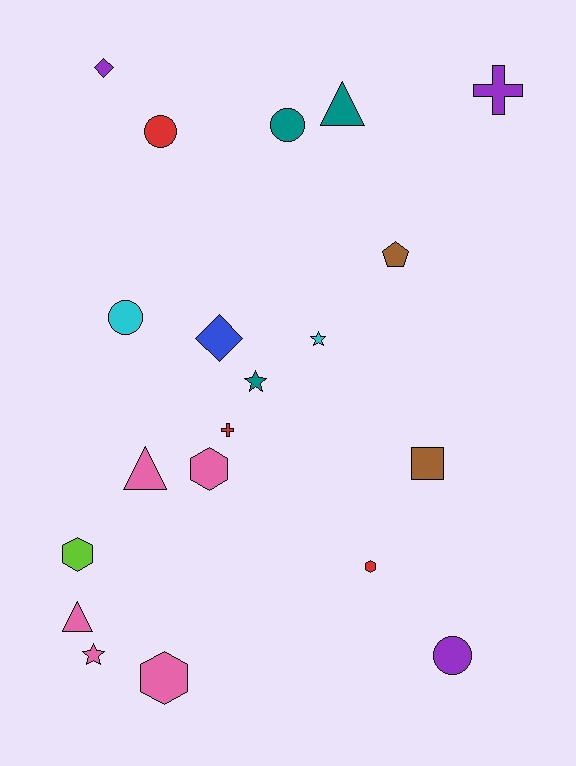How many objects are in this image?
There are 20 objects.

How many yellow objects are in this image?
There are no yellow objects.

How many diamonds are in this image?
There are 2 diamonds.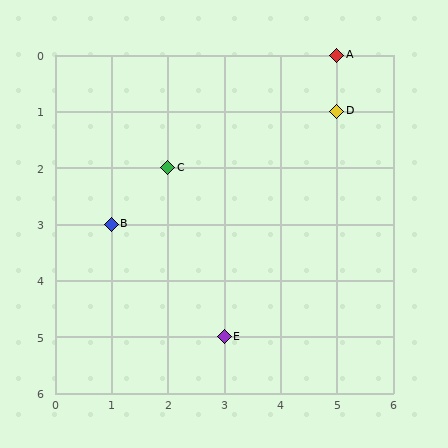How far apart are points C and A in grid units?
Points C and A are 3 columns and 2 rows apart (about 3.6 grid units diagonally).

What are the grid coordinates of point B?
Point B is at grid coordinates (1, 3).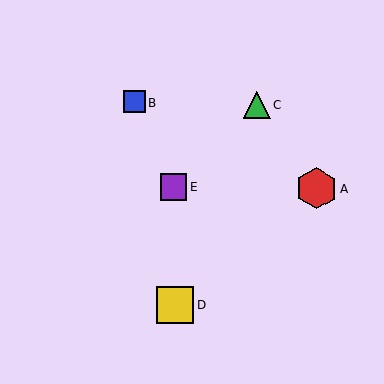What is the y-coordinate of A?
Object A is at y≈189.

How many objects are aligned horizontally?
2 objects (A, E) are aligned horizontally.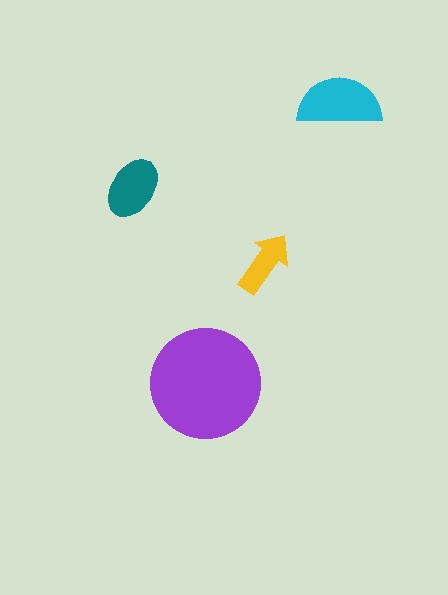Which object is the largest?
The purple circle.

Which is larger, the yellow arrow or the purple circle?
The purple circle.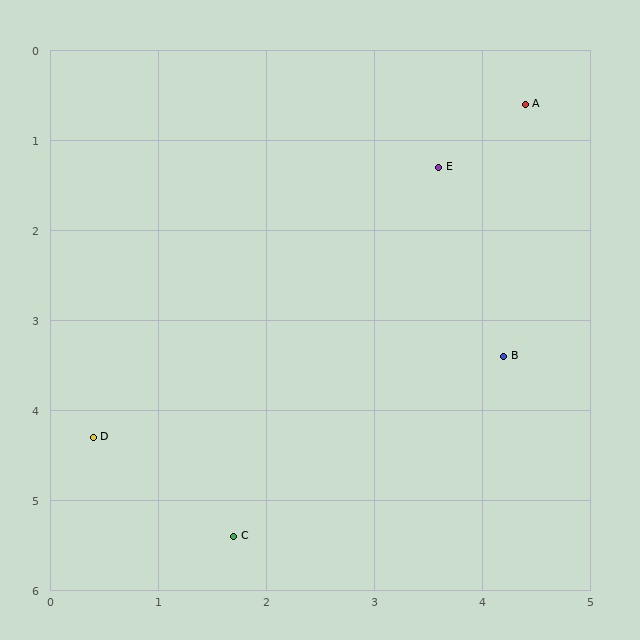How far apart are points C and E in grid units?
Points C and E are about 4.5 grid units apart.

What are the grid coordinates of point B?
Point B is at approximately (4.2, 3.4).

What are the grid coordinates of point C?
Point C is at approximately (1.7, 5.4).